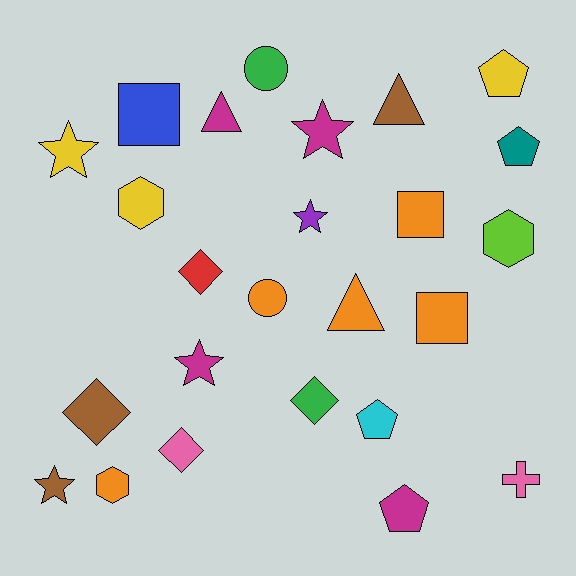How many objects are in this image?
There are 25 objects.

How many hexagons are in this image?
There are 3 hexagons.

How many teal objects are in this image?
There is 1 teal object.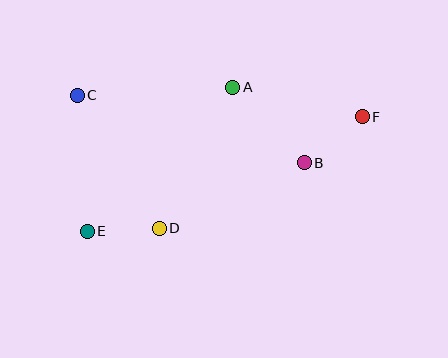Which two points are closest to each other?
Points D and E are closest to each other.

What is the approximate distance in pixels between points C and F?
The distance between C and F is approximately 286 pixels.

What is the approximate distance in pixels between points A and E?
The distance between A and E is approximately 205 pixels.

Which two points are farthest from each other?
Points E and F are farthest from each other.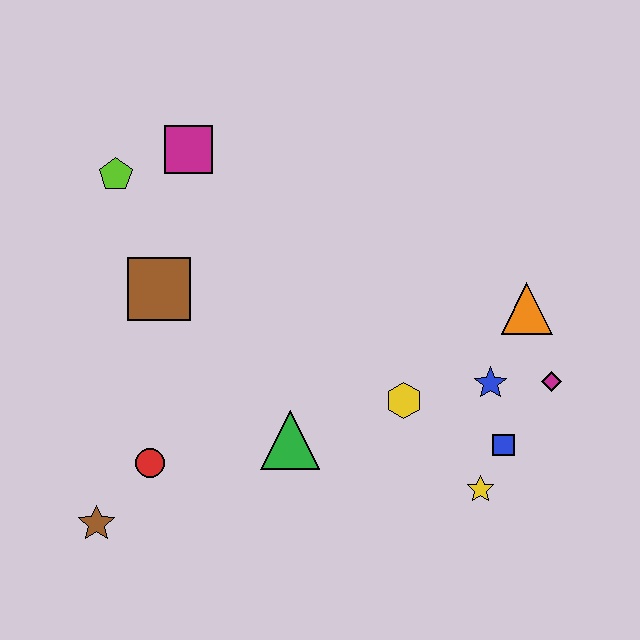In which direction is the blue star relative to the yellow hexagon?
The blue star is to the right of the yellow hexagon.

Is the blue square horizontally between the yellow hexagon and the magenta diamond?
Yes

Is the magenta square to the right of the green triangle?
No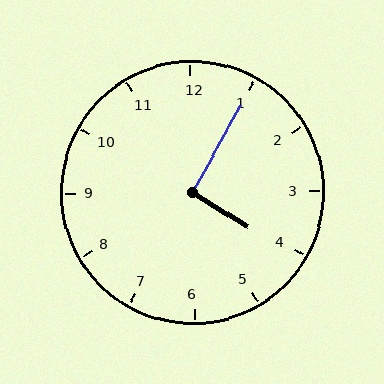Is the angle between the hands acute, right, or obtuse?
It is right.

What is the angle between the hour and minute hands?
Approximately 92 degrees.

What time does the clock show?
4:05.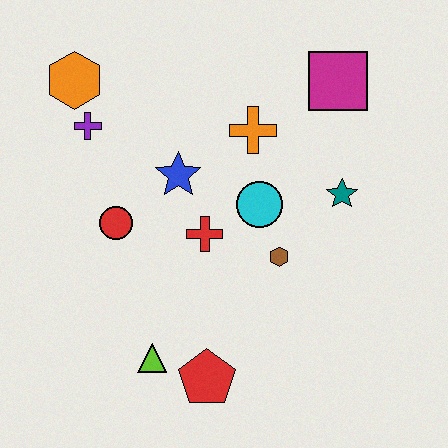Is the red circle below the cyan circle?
Yes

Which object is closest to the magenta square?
The orange cross is closest to the magenta square.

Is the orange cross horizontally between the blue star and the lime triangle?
No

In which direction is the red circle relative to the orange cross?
The red circle is to the left of the orange cross.